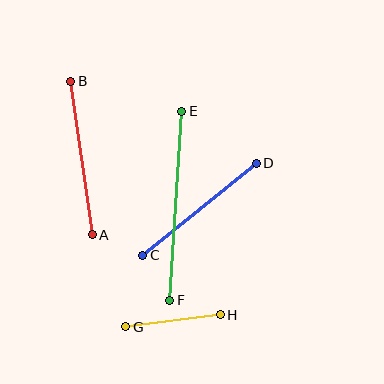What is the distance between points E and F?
The distance is approximately 190 pixels.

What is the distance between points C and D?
The distance is approximately 146 pixels.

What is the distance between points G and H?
The distance is approximately 95 pixels.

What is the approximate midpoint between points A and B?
The midpoint is at approximately (82, 158) pixels.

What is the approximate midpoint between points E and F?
The midpoint is at approximately (176, 206) pixels.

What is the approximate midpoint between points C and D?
The midpoint is at approximately (200, 209) pixels.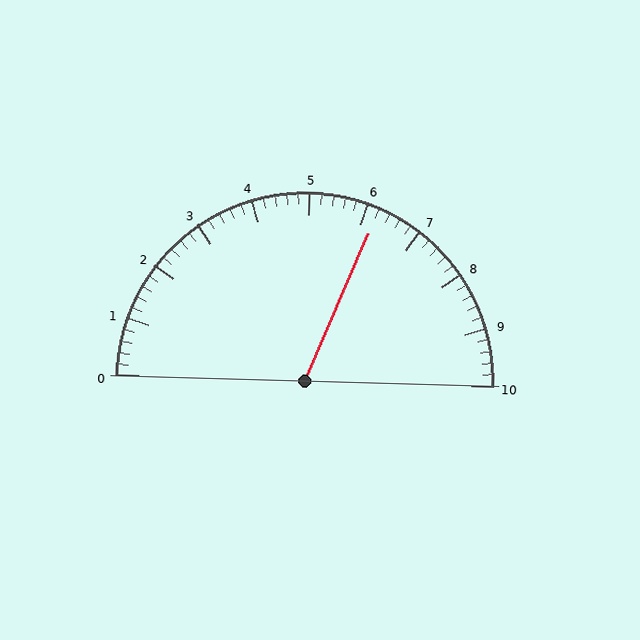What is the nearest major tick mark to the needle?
The nearest major tick mark is 6.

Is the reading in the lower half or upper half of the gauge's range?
The reading is in the upper half of the range (0 to 10).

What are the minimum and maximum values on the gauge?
The gauge ranges from 0 to 10.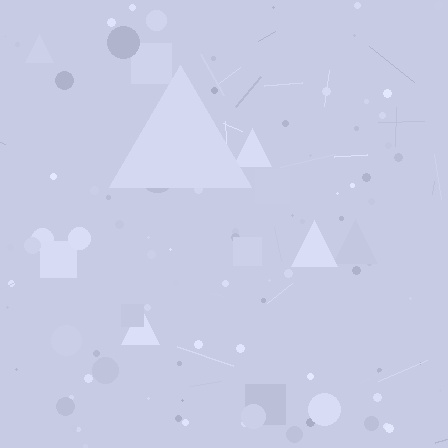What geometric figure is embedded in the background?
A triangle is embedded in the background.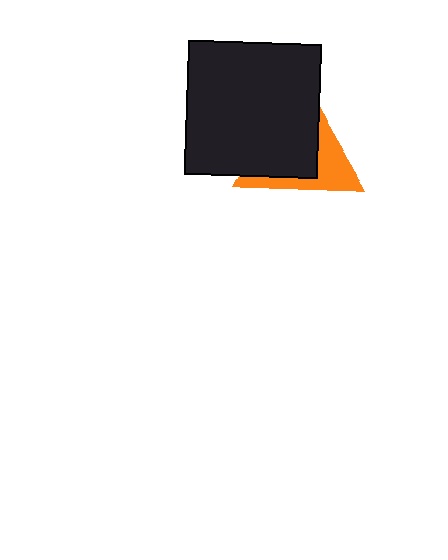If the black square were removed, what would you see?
You would see the complete orange triangle.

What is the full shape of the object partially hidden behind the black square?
The partially hidden object is an orange triangle.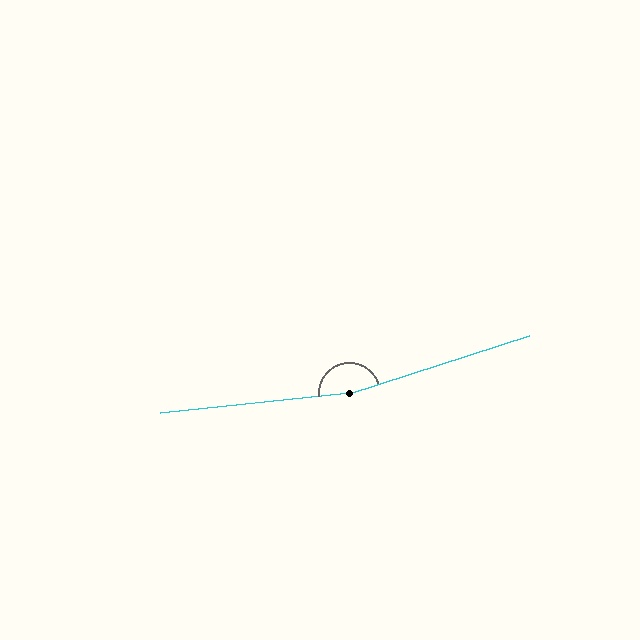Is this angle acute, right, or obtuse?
It is obtuse.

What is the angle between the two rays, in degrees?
Approximately 168 degrees.